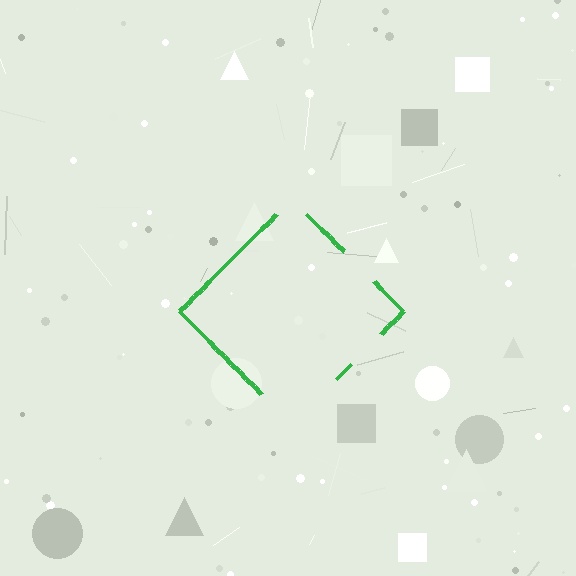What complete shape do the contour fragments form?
The contour fragments form a diamond.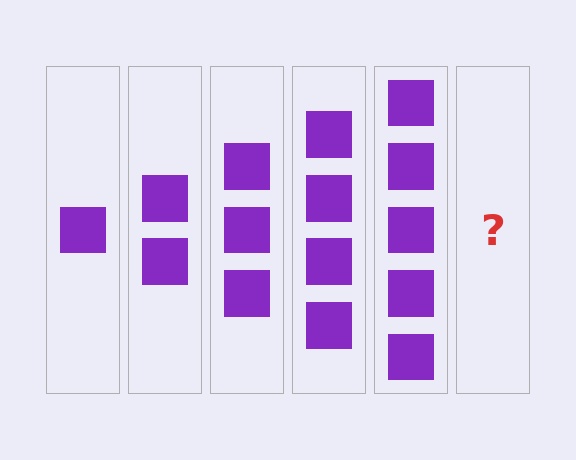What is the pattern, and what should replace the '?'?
The pattern is that each step adds one more square. The '?' should be 6 squares.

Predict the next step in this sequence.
The next step is 6 squares.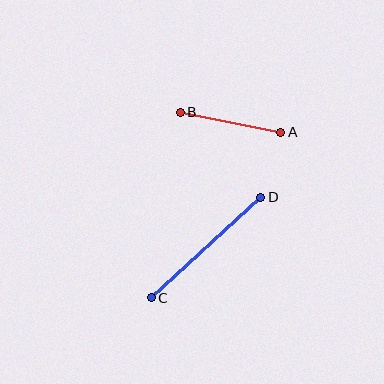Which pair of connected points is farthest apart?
Points C and D are farthest apart.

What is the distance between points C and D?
The distance is approximately 149 pixels.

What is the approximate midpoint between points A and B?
The midpoint is at approximately (231, 122) pixels.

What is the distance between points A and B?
The distance is approximately 102 pixels.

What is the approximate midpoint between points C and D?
The midpoint is at approximately (206, 248) pixels.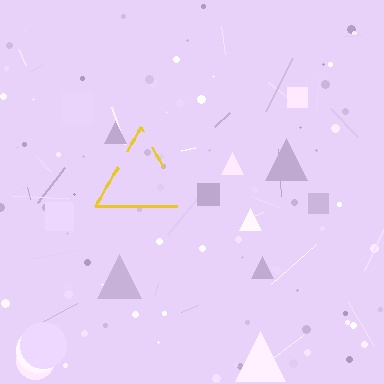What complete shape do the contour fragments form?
The contour fragments form a triangle.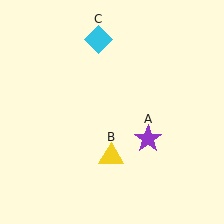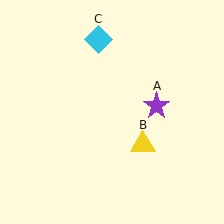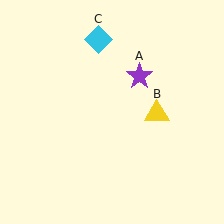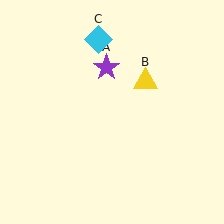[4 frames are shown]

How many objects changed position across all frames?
2 objects changed position: purple star (object A), yellow triangle (object B).